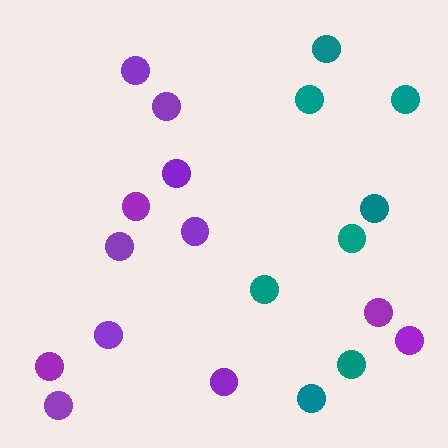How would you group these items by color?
There are 2 groups: one group of teal circles (8) and one group of purple circles (12).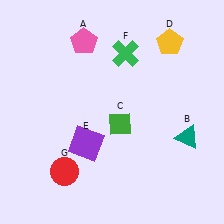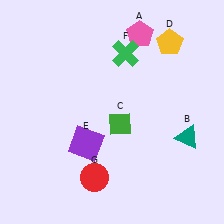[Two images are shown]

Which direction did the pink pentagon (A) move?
The pink pentagon (A) moved right.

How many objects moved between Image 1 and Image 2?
2 objects moved between the two images.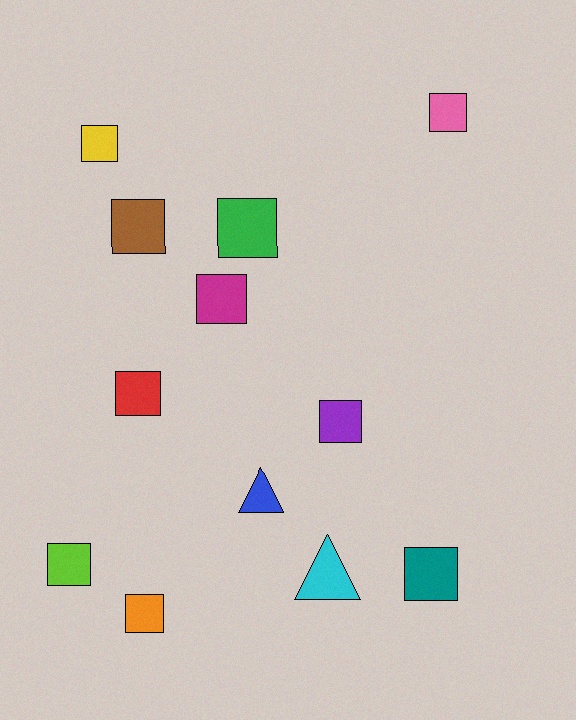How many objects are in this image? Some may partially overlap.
There are 12 objects.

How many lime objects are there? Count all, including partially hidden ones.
There is 1 lime object.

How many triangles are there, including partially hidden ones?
There are 2 triangles.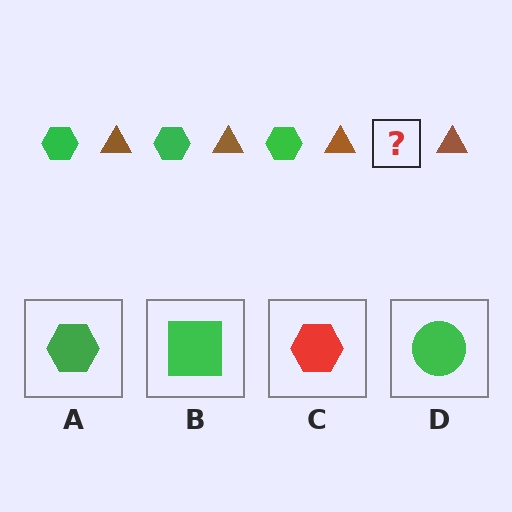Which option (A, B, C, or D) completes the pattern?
A.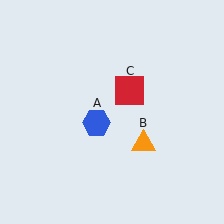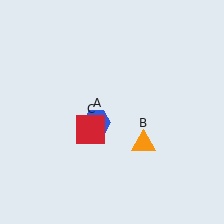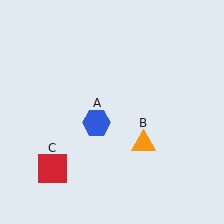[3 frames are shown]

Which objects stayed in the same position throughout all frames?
Blue hexagon (object A) and orange triangle (object B) remained stationary.